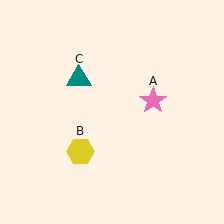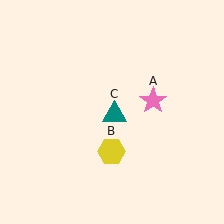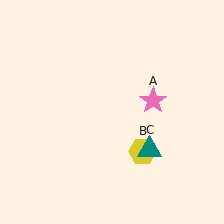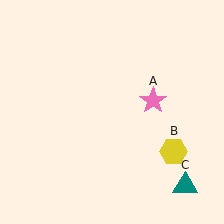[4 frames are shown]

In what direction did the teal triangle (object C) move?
The teal triangle (object C) moved down and to the right.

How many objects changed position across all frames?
2 objects changed position: yellow hexagon (object B), teal triangle (object C).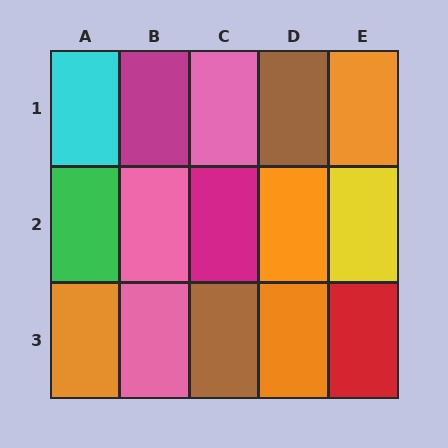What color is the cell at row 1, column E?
Orange.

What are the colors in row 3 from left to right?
Orange, pink, brown, orange, red.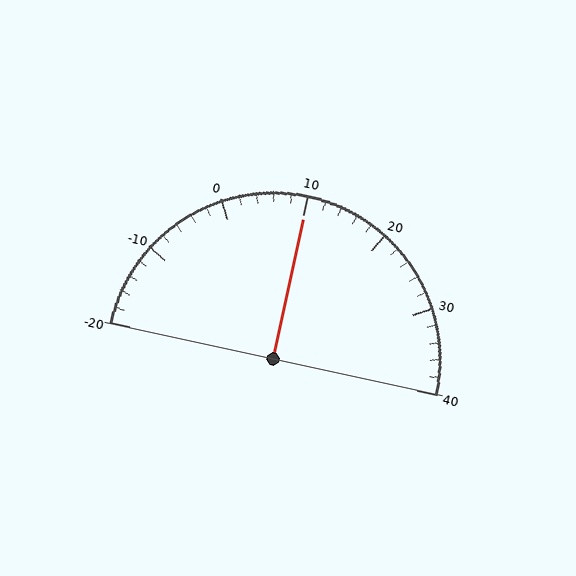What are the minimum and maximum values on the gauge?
The gauge ranges from -20 to 40.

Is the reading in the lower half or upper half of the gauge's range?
The reading is in the upper half of the range (-20 to 40).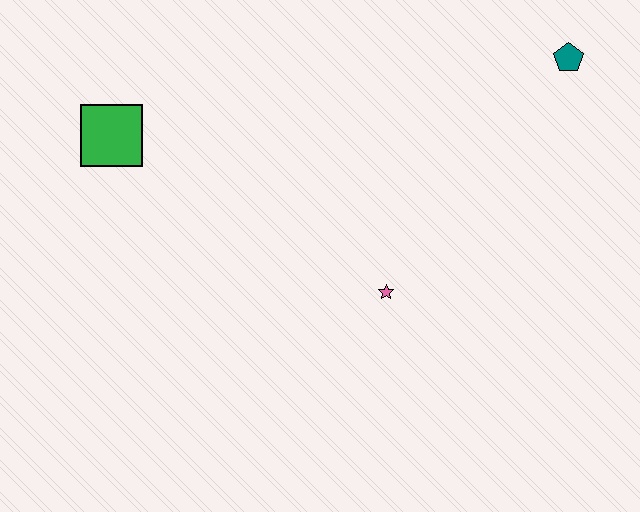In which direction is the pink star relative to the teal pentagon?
The pink star is below the teal pentagon.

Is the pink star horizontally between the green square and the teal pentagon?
Yes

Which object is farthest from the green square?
The teal pentagon is farthest from the green square.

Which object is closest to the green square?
The pink star is closest to the green square.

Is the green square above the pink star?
Yes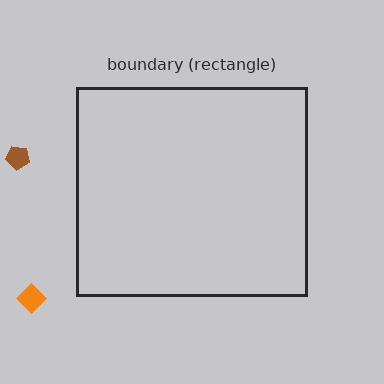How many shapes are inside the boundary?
0 inside, 2 outside.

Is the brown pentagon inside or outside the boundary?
Outside.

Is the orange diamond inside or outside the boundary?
Outside.